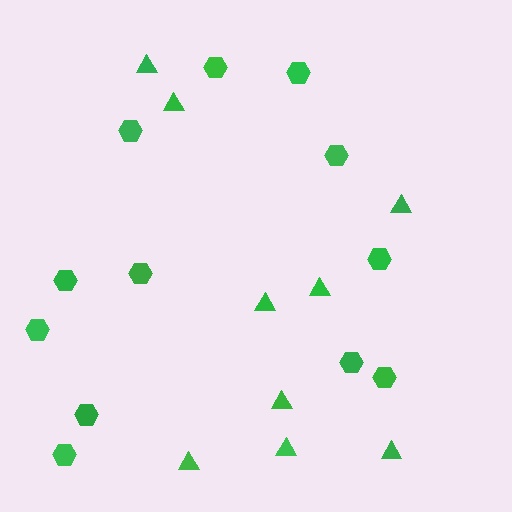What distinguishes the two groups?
There are 2 groups: one group of hexagons (12) and one group of triangles (9).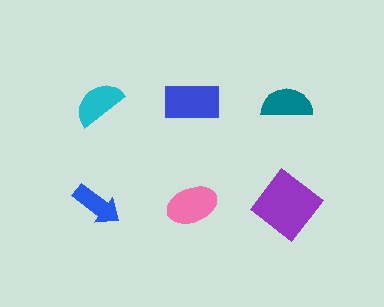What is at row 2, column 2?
A pink ellipse.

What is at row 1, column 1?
A cyan semicircle.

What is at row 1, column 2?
A blue rectangle.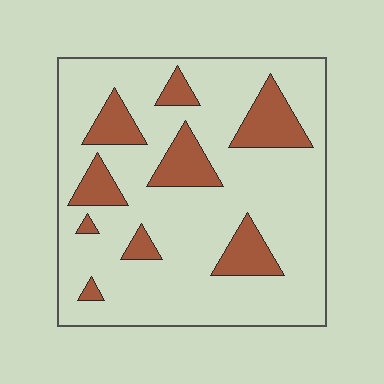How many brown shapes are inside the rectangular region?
9.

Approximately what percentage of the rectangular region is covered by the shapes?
Approximately 20%.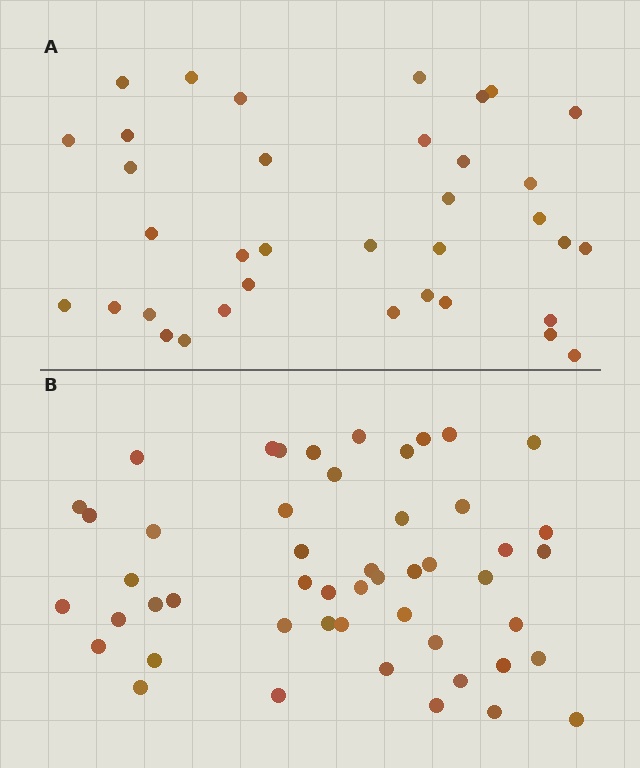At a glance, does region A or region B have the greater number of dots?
Region B (the bottom region) has more dots.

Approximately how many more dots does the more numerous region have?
Region B has approximately 15 more dots than region A.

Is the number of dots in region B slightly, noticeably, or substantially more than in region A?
Region B has noticeably more, but not dramatically so. The ratio is roughly 1.4 to 1.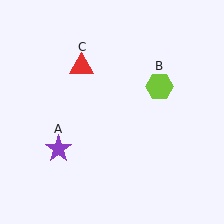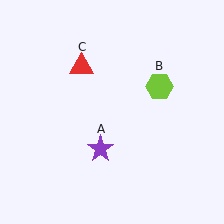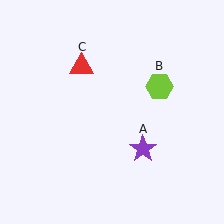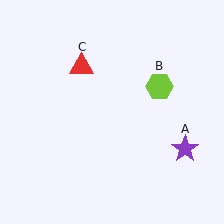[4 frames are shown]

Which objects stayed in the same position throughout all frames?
Lime hexagon (object B) and red triangle (object C) remained stationary.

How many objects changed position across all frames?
1 object changed position: purple star (object A).